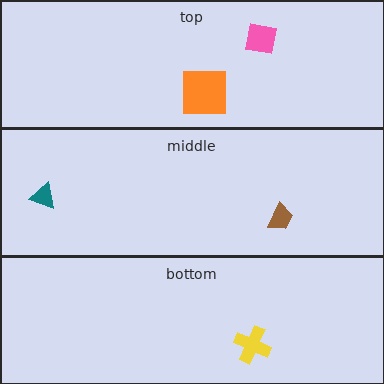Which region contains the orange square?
The top region.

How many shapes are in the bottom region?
1.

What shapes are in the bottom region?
The yellow cross.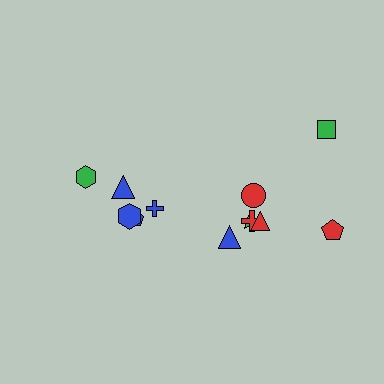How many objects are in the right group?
There are 8 objects.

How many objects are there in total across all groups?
There are 12 objects.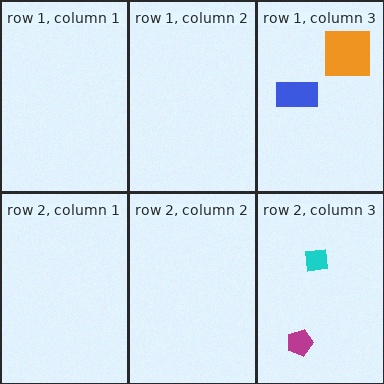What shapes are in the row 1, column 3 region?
The blue rectangle, the orange square.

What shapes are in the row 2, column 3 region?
The cyan square, the magenta pentagon.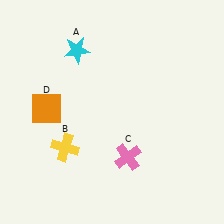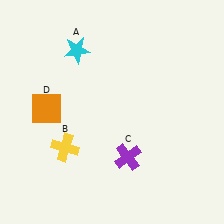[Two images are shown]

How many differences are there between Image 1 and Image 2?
There is 1 difference between the two images.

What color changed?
The cross (C) changed from pink in Image 1 to purple in Image 2.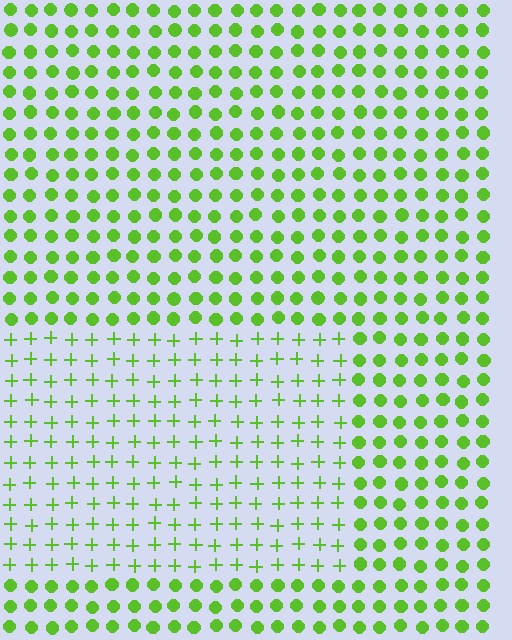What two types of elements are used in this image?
The image uses plus signs inside the rectangle region and circles outside it.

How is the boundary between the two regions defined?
The boundary is defined by a change in element shape: plus signs inside vs. circles outside. All elements share the same color and spacing.